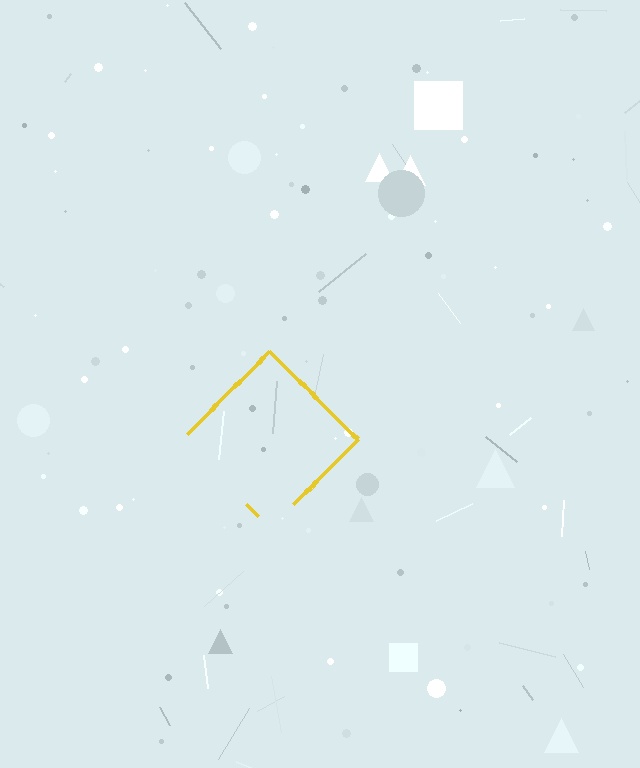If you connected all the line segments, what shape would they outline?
They would outline a diamond.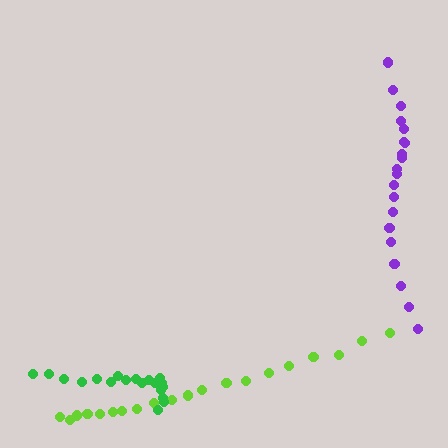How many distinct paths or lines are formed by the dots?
There are 3 distinct paths.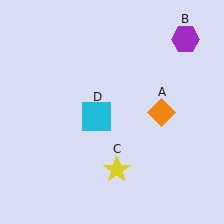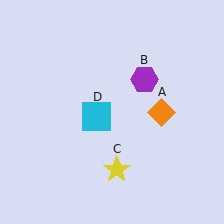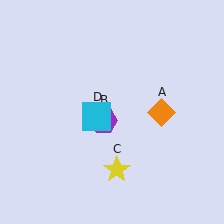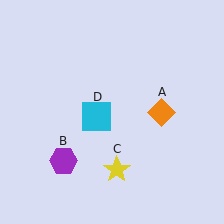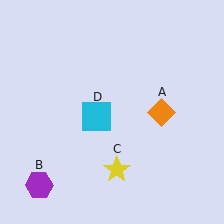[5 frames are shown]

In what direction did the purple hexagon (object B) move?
The purple hexagon (object B) moved down and to the left.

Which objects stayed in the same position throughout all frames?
Orange diamond (object A) and yellow star (object C) and cyan square (object D) remained stationary.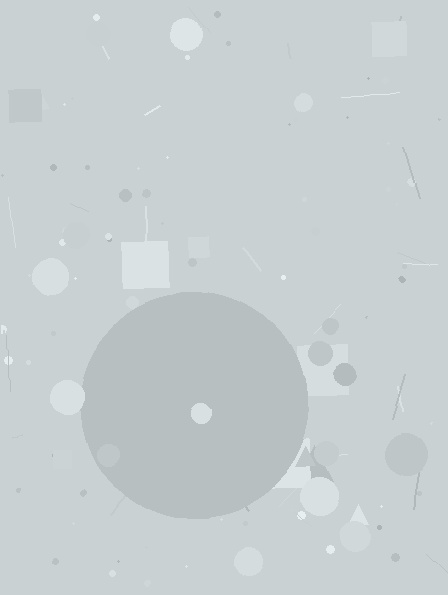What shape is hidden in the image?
A circle is hidden in the image.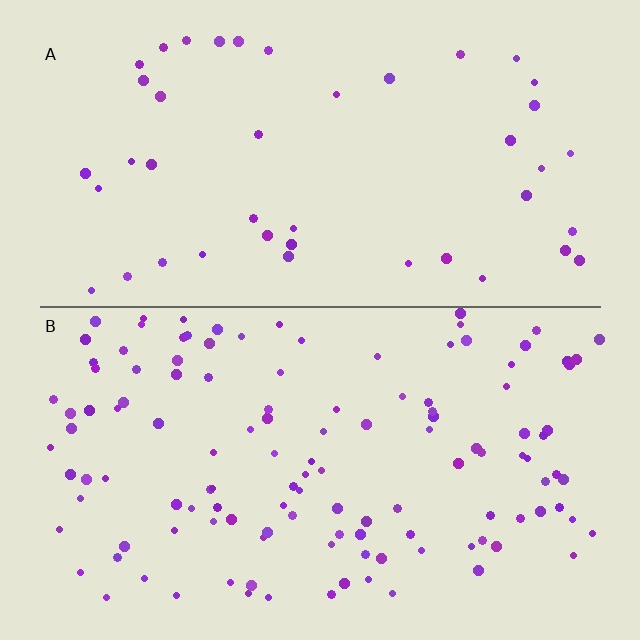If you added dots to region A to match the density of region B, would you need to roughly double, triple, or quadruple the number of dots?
Approximately triple.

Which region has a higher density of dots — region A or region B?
B (the bottom).